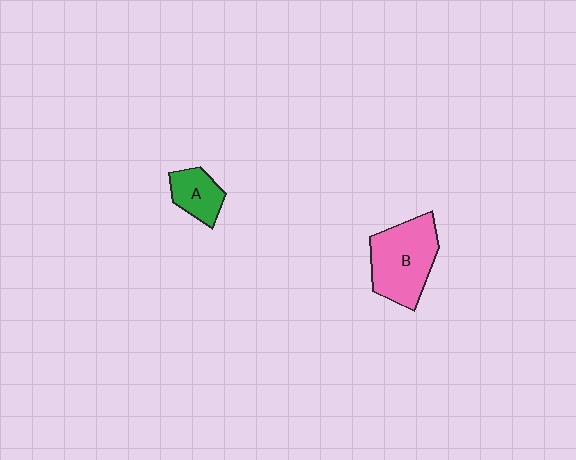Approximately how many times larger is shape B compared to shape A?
Approximately 2.1 times.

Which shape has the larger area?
Shape B (pink).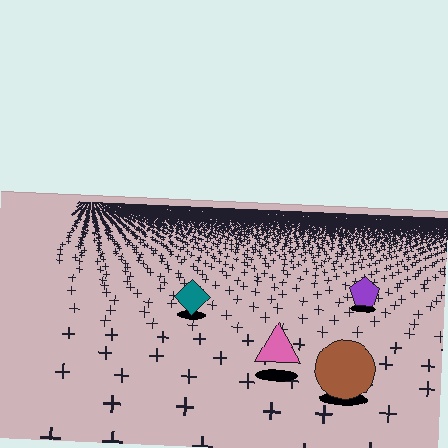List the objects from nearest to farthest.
From nearest to farthest: the brown circle, the pink triangle, the teal diamond, the purple pentagon.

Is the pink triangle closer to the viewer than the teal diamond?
Yes. The pink triangle is closer — you can tell from the texture gradient: the ground texture is coarser near it.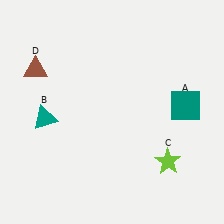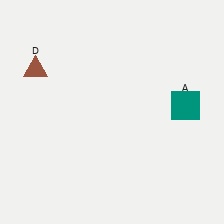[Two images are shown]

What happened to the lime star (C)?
The lime star (C) was removed in Image 2. It was in the bottom-right area of Image 1.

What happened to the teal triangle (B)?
The teal triangle (B) was removed in Image 2. It was in the bottom-left area of Image 1.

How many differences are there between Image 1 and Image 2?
There are 2 differences between the two images.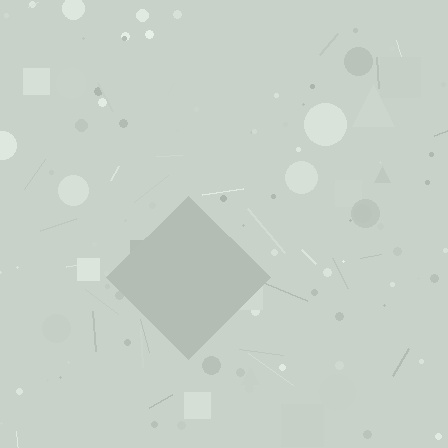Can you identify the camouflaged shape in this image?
The camouflaged shape is a diamond.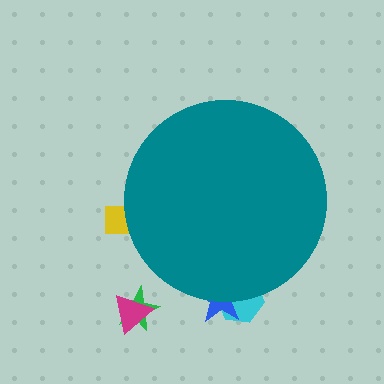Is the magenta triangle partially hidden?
No, the magenta triangle is fully visible.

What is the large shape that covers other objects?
A teal circle.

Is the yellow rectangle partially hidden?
Yes, the yellow rectangle is partially hidden behind the teal circle.